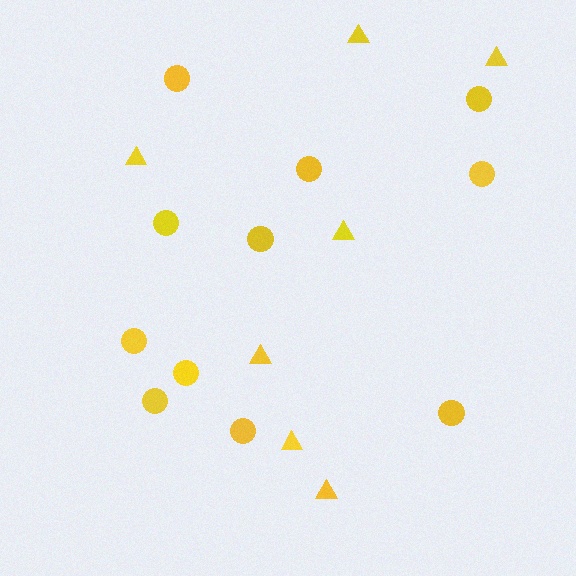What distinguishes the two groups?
There are 2 groups: one group of triangles (7) and one group of circles (11).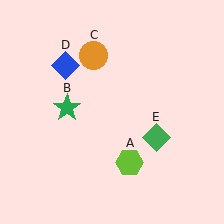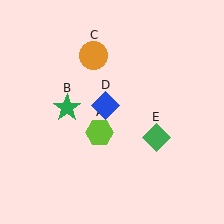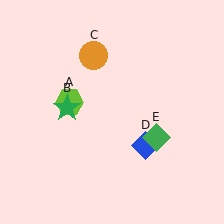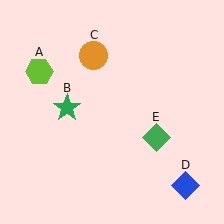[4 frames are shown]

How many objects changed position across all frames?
2 objects changed position: lime hexagon (object A), blue diamond (object D).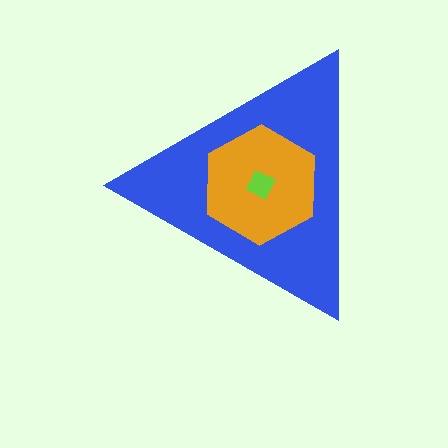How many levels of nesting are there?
3.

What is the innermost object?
The lime diamond.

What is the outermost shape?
The blue triangle.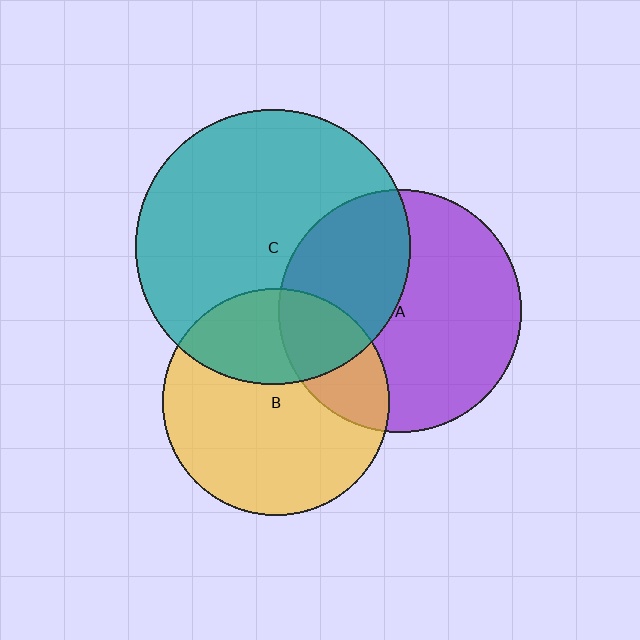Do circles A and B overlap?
Yes.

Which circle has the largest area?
Circle C (teal).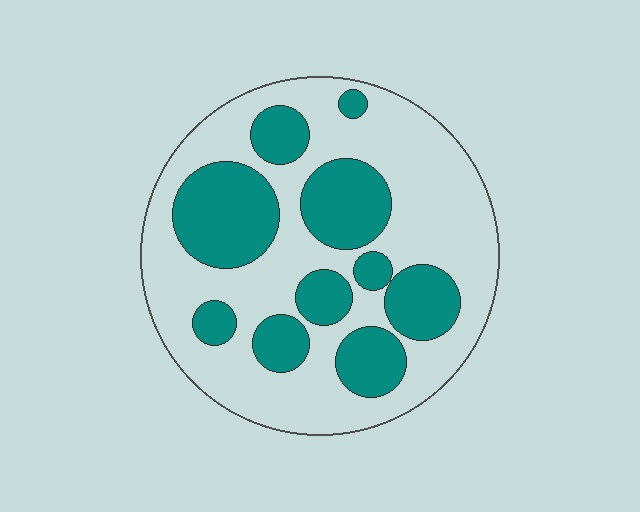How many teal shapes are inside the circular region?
10.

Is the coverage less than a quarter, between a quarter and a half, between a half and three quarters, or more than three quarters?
Between a quarter and a half.